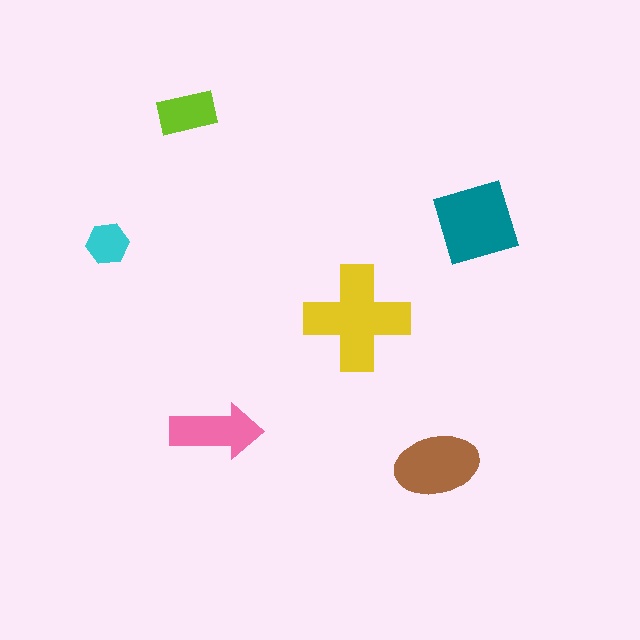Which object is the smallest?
The cyan hexagon.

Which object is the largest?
The yellow cross.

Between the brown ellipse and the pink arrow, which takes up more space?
The brown ellipse.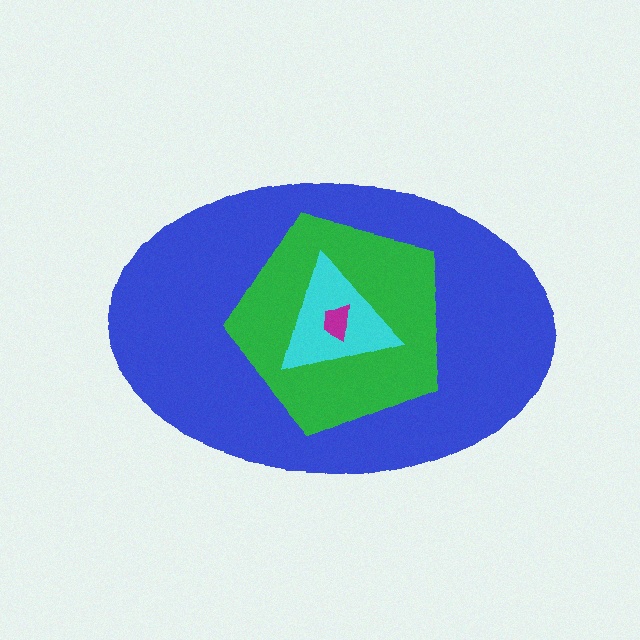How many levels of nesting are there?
4.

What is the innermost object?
The magenta trapezoid.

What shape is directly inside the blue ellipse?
The green pentagon.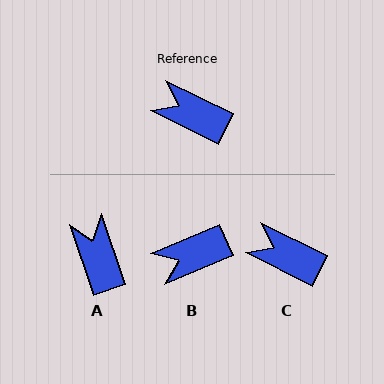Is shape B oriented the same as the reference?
No, it is off by about 49 degrees.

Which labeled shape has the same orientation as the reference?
C.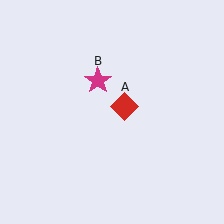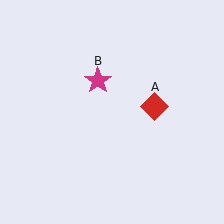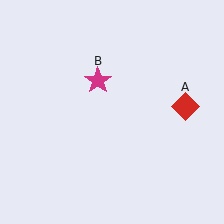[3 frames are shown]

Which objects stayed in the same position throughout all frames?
Magenta star (object B) remained stationary.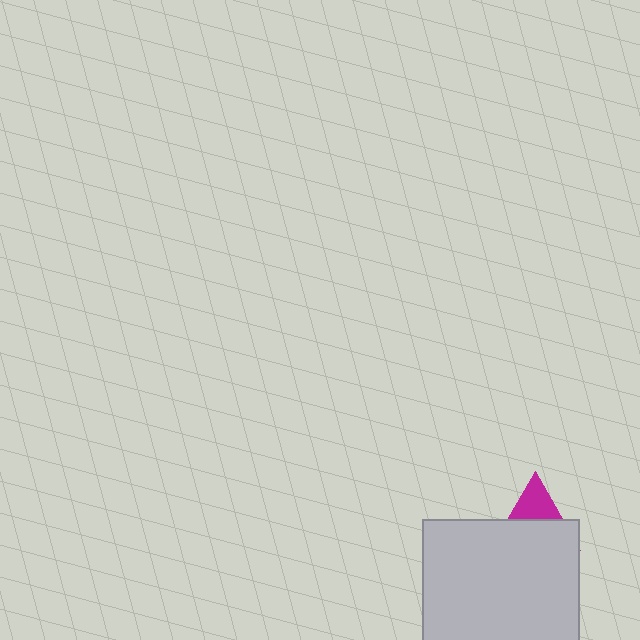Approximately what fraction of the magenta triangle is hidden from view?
Roughly 63% of the magenta triangle is hidden behind the light gray square.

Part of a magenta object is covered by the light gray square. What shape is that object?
It is a triangle.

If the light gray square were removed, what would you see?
You would see the complete magenta triangle.